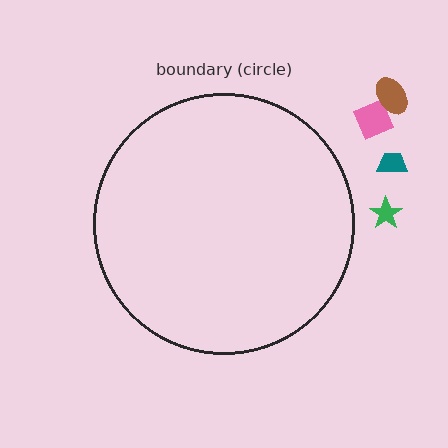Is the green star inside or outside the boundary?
Outside.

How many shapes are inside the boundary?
0 inside, 4 outside.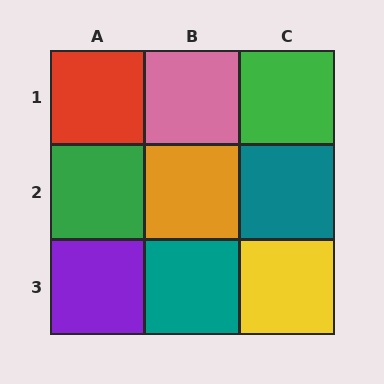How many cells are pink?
1 cell is pink.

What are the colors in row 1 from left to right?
Red, pink, green.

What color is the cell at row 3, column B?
Teal.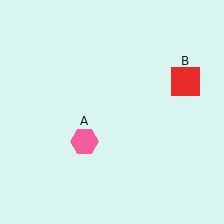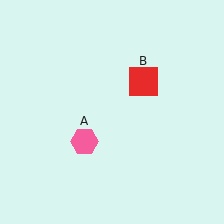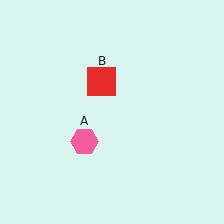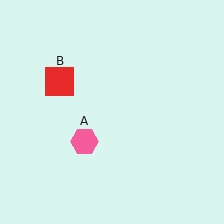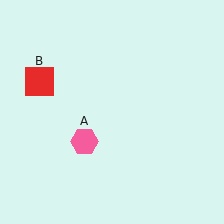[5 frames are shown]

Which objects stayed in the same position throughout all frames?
Pink hexagon (object A) remained stationary.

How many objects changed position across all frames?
1 object changed position: red square (object B).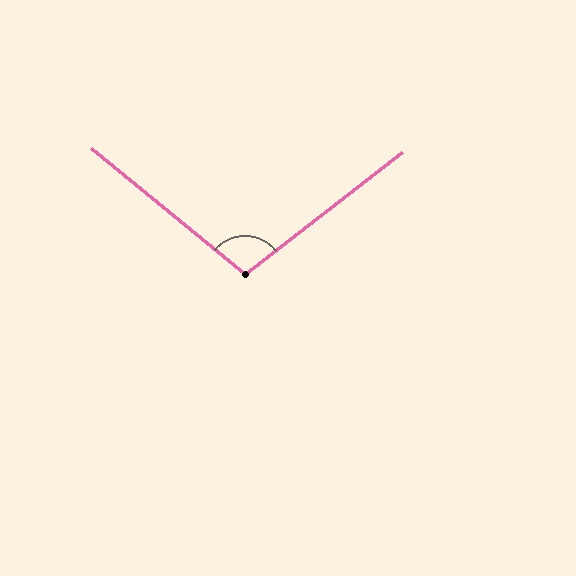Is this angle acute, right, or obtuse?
It is obtuse.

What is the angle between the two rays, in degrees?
Approximately 103 degrees.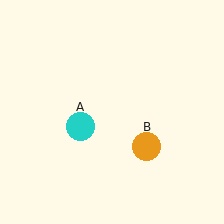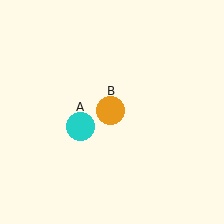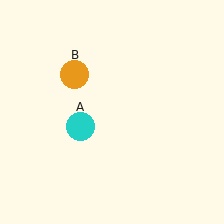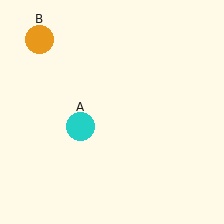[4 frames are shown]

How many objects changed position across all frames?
1 object changed position: orange circle (object B).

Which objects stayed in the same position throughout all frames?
Cyan circle (object A) remained stationary.